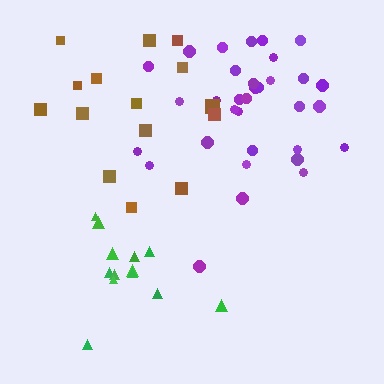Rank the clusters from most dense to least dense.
green, purple, brown.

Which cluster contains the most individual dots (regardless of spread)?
Purple (33).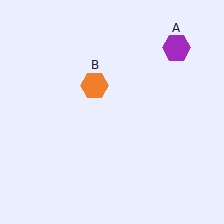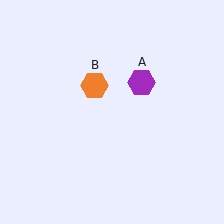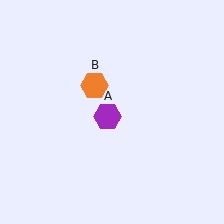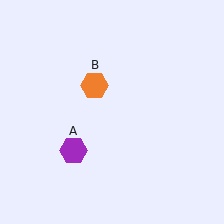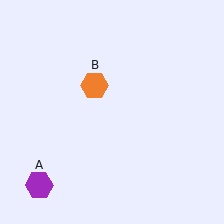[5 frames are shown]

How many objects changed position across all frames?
1 object changed position: purple hexagon (object A).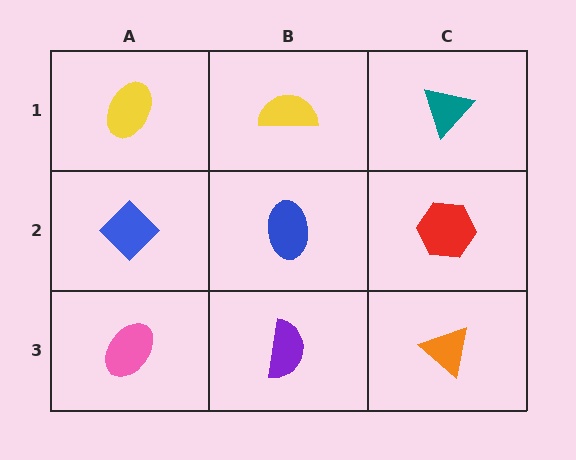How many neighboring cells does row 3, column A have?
2.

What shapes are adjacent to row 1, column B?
A blue ellipse (row 2, column B), a yellow ellipse (row 1, column A), a teal triangle (row 1, column C).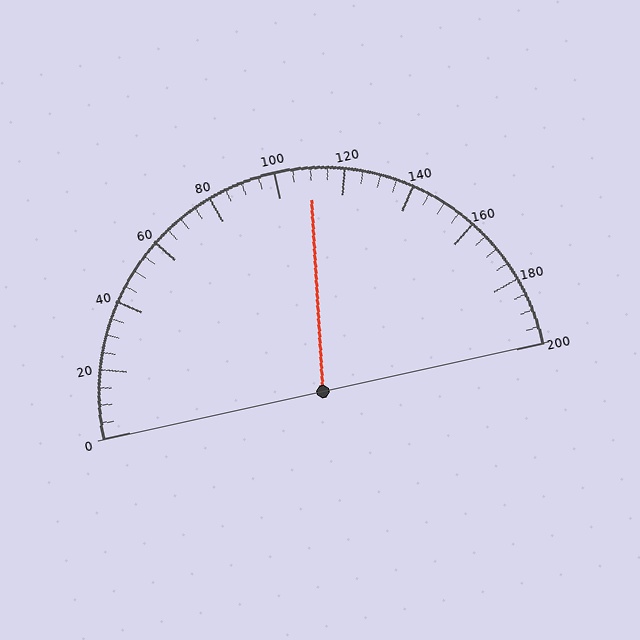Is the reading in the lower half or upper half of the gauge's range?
The reading is in the upper half of the range (0 to 200).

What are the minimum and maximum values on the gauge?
The gauge ranges from 0 to 200.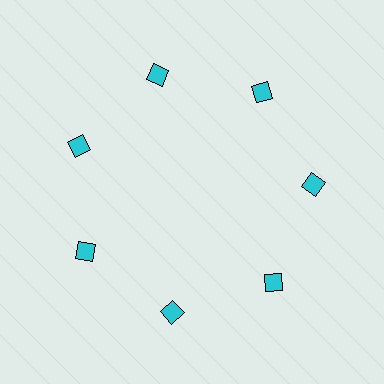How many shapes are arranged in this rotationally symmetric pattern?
There are 7 shapes, arranged in 7 groups of 1.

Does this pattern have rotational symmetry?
Yes, this pattern has 7-fold rotational symmetry. It looks the same after rotating 51 degrees around the center.